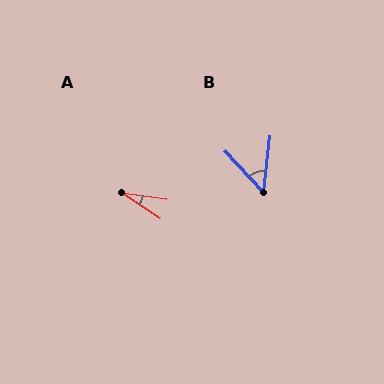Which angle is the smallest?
A, at approximately 26 degrees.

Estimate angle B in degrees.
Approximately 50 degrees.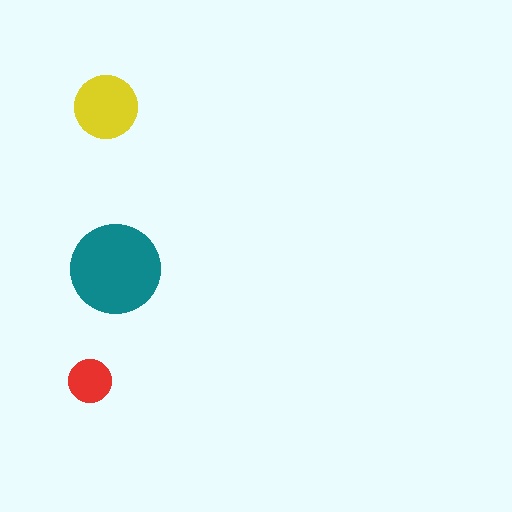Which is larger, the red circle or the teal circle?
The teal one.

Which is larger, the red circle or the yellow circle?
The yellow one.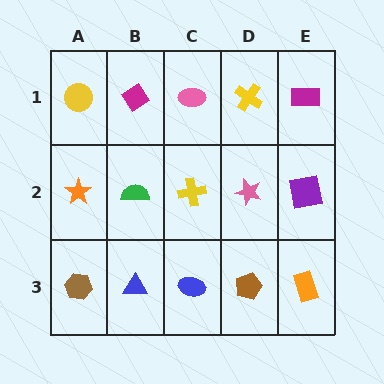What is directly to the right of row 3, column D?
An orange rectangle.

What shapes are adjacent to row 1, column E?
A purple square (row 2, column E), a yellow cross (row 1, column D).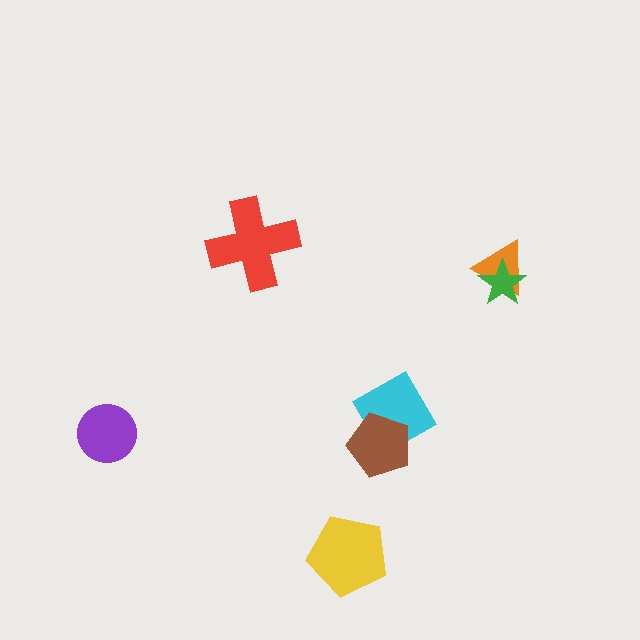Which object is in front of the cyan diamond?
The brown pentagon is in front of the cyan diamond.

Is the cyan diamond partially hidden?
Yes, it is partially covered by another shape.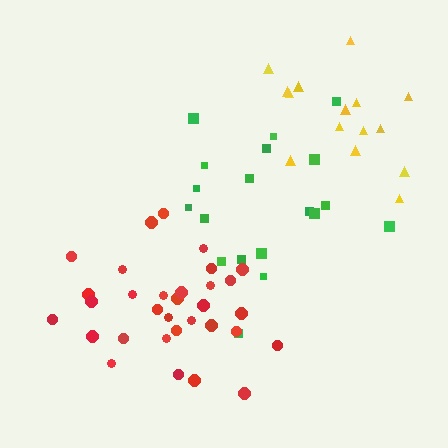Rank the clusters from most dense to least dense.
red, green, yellow.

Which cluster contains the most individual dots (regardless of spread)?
Red (32).